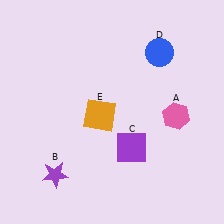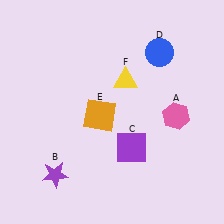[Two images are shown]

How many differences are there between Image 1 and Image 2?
There is 1 difference between the two images.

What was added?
A yellow triangle (F) was added in Image 2.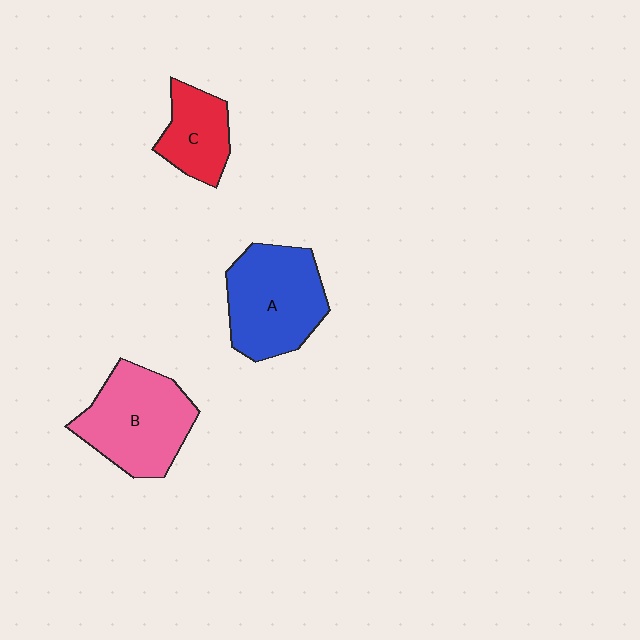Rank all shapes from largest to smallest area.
From largest to smallest: B (pink), A (blue), C (red).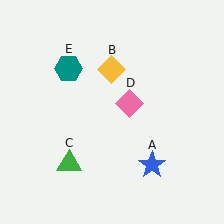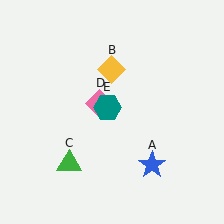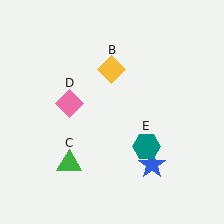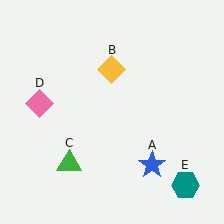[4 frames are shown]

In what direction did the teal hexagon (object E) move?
The teal hexagon (object E) moved down and to the right.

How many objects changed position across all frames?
2 objects changed position: pink diamond (object D), teal hexagon (object E).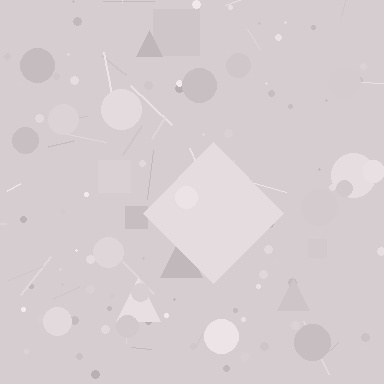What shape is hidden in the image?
A diamond is hidden in the image.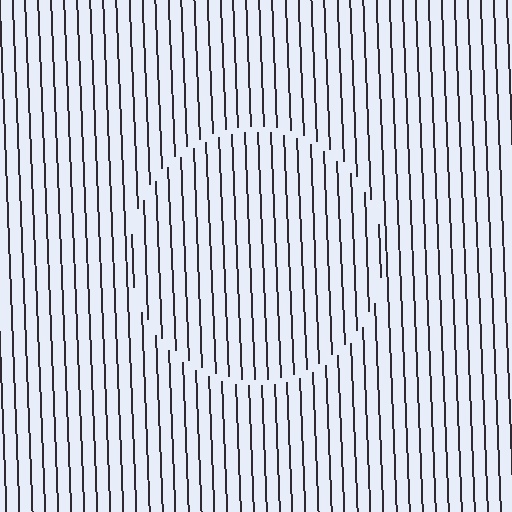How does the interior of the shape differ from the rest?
The interior of the shape contains the same grating, shifted by half a period — the contour is defined by the phase discontinuity where line-ends from the inner and outer gratings abut.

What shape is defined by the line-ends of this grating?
An illusory circle. The interior of the shape contains the same grating, shifted by half a period — the contour is defined by the phase discontinuity where line-ends from the inner and outer gratings abut.